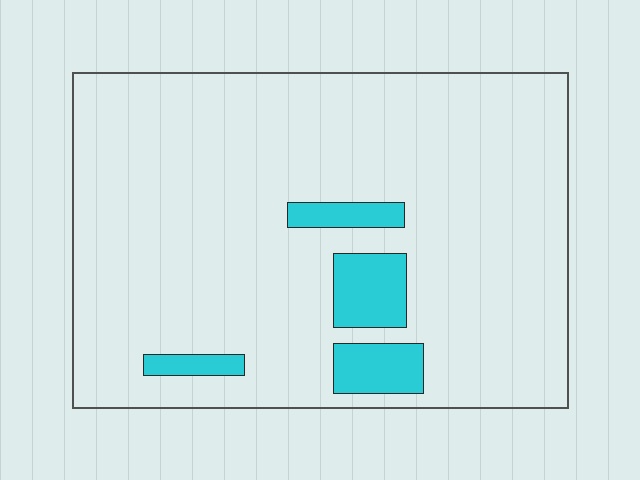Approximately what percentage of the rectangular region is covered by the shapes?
Approximately 10%.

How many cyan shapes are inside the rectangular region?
4.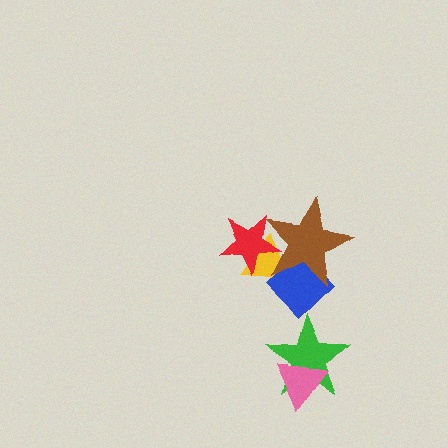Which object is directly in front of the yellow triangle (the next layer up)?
The blue diamond is directly in front of the yellow triangle.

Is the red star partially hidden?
Yes, it is partially covered by another shape.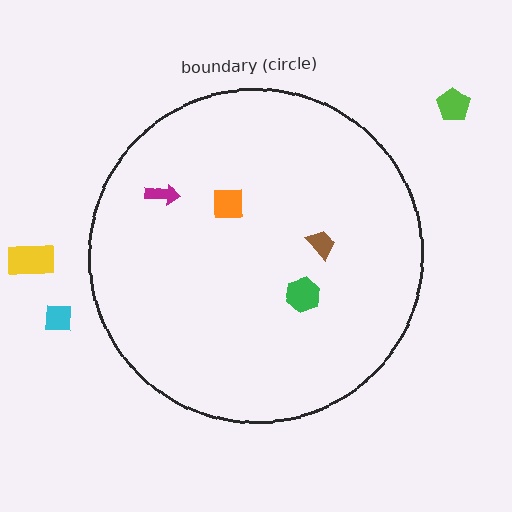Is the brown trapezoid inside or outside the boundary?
Inside.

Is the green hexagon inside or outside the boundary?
Inside.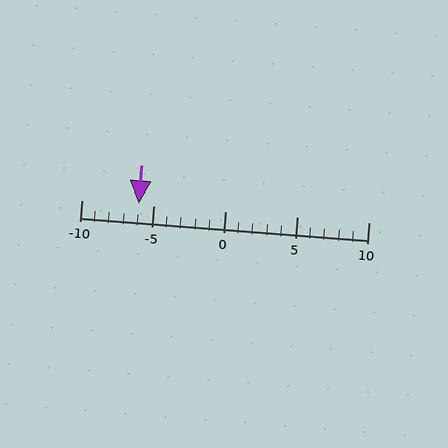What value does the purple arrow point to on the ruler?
The purple arrow points to approximately -6.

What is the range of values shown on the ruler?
The ruler shows values from -10 to 10.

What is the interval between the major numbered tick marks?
The major tick marks are spaced 5 units apart.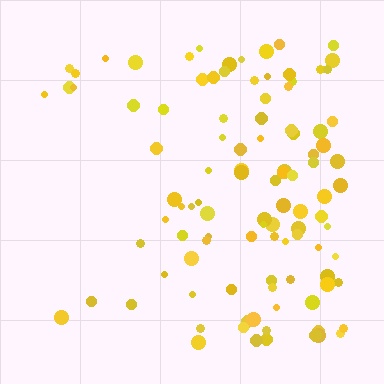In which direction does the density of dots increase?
From left to right, with the right side densest.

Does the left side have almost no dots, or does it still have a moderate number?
Still a moderate number, just noticeably fewer than the right.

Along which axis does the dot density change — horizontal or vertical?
Horizontal.